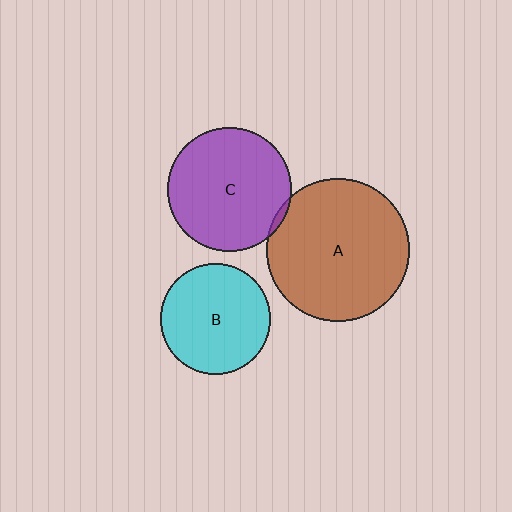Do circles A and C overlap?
Yes.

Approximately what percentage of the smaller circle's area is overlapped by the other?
Approximately 5%.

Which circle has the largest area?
Circle A (brown).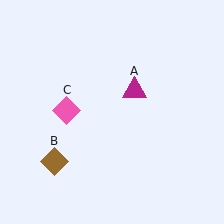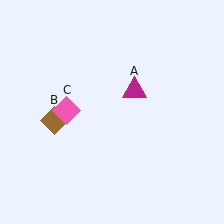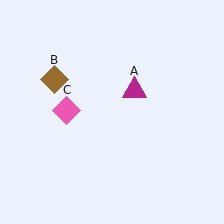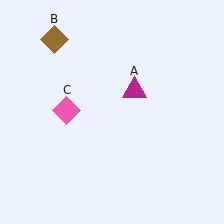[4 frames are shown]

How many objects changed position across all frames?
1 object changed position: brown diamond (object B).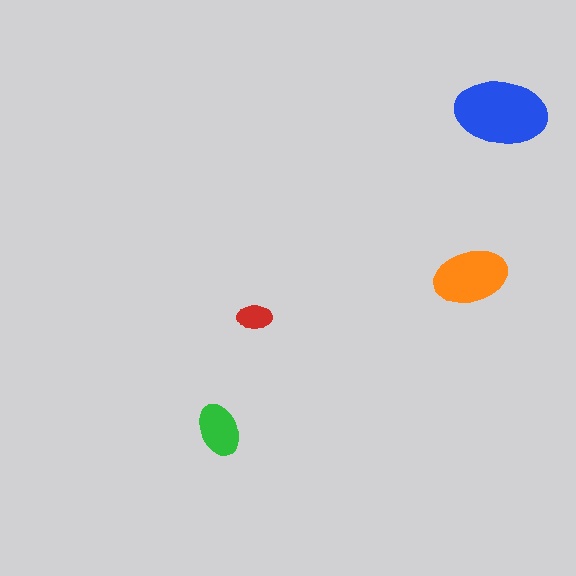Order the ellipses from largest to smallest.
the blue one, the orange one, the green one, the red one.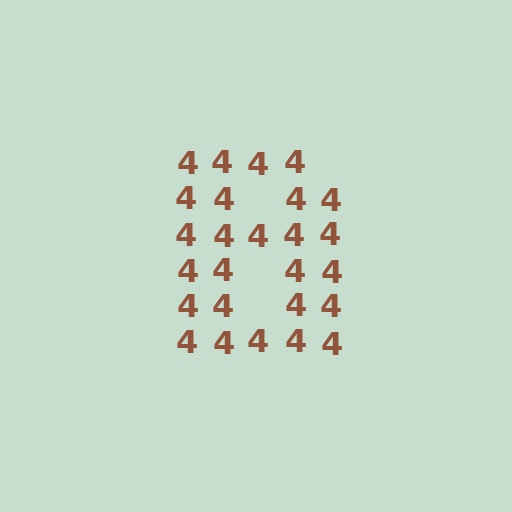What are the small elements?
The small elements are digit 4's.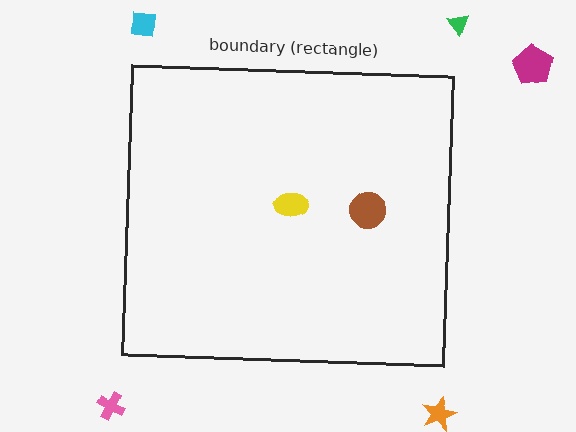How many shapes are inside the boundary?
2 inside, 5 outside.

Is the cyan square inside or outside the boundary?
Outside.